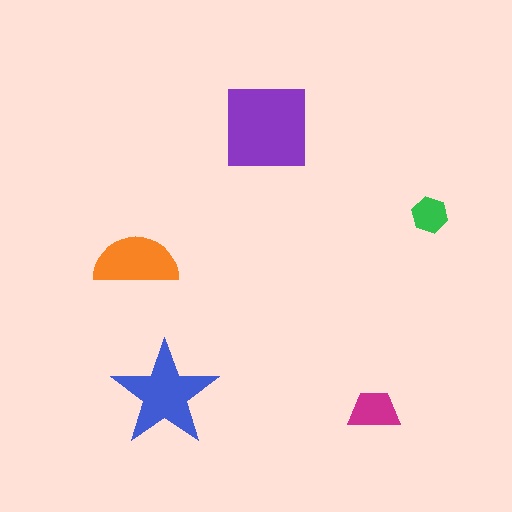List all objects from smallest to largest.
The green hexagon, the magenta trapezoid, the orange semicircle, the blue star, the purple square.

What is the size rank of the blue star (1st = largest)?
2nd.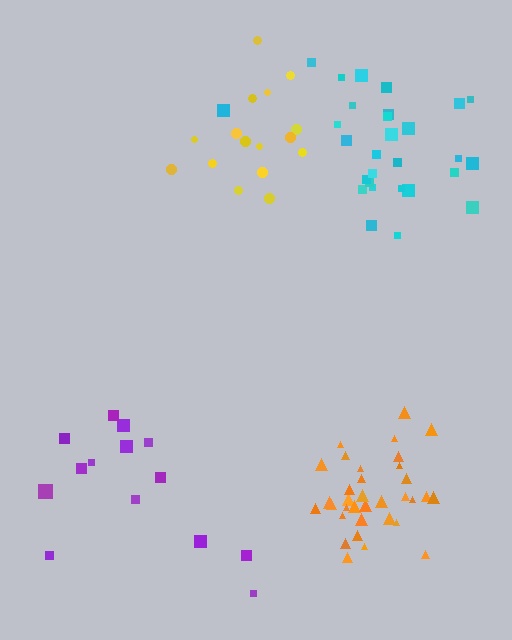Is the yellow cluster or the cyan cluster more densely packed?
Cyan.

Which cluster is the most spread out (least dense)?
Purple.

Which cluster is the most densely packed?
Orange.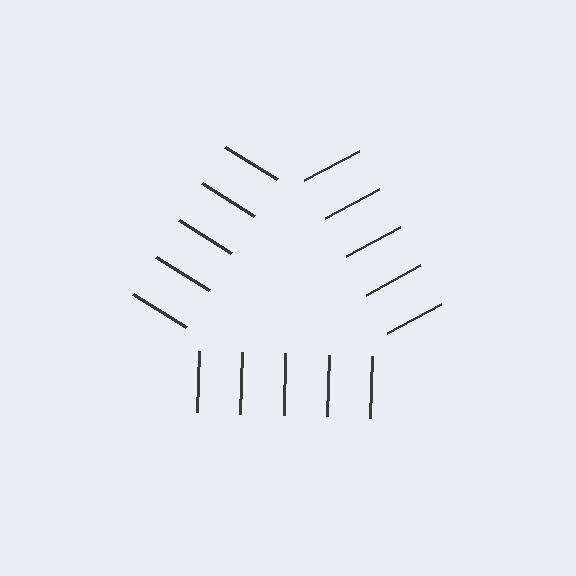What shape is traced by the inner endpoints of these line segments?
An illusory triangle — the line segments terminate on its edges but no continuous stroke is drawn.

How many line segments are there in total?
15 — 5 along each of the 3 edges.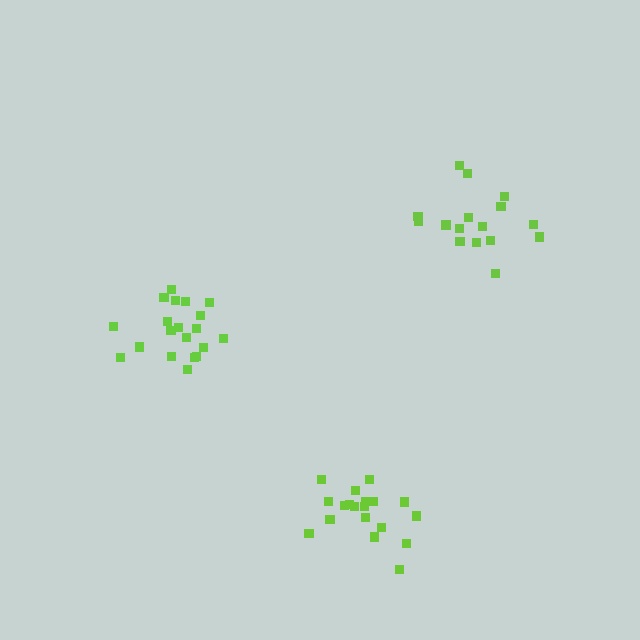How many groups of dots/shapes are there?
There are 3 groups.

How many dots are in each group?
Group 1: 16 dots, Group 2: 20 dots, Group 3: 19 dots (55 total).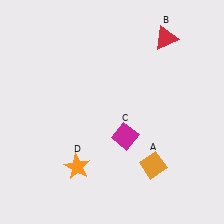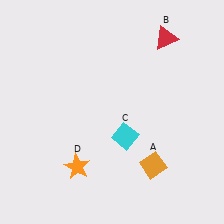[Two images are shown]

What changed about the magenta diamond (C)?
In Image 1, C is magenta. In Image 2, it changed to cyan.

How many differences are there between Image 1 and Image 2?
There is 1 difference between the two images.